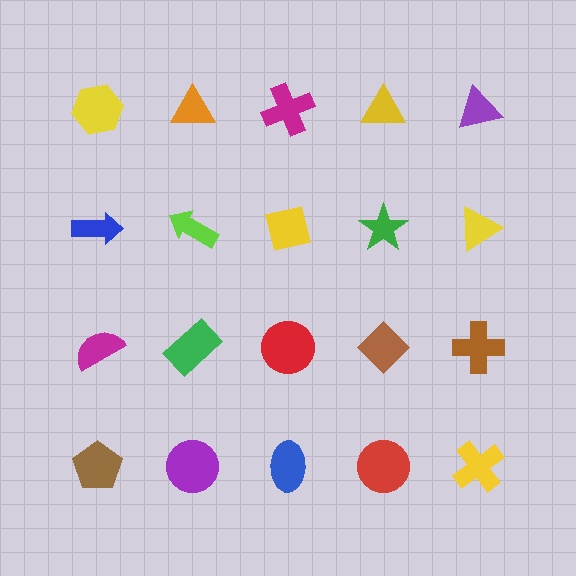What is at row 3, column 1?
A magenta semicircle.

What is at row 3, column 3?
A red circle.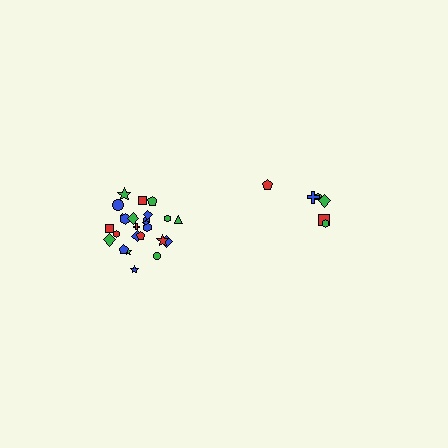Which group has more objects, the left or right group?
The left group.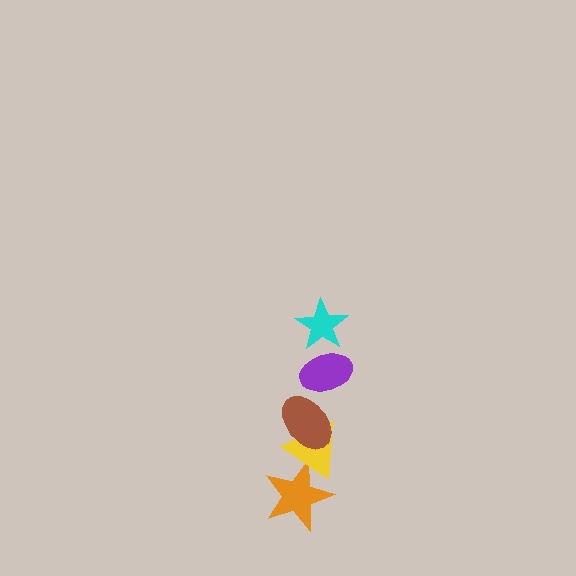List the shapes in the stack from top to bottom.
From top to bottom: the cyan star, the purple ellipse, the brown ellipse, the yellow triangle, the orange star.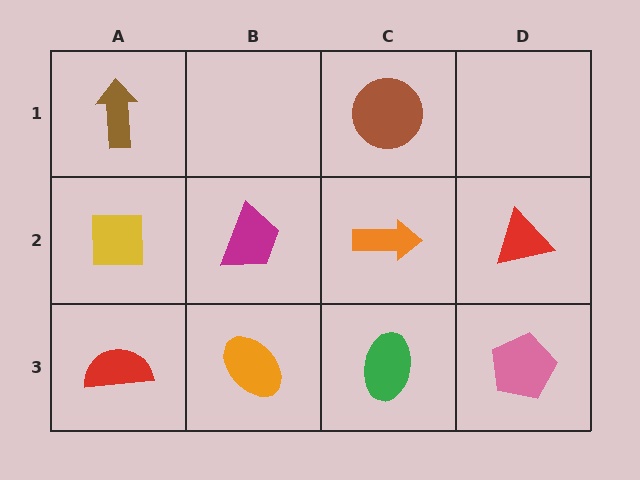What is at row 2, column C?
An orange arrow.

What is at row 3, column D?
A pink pentagon.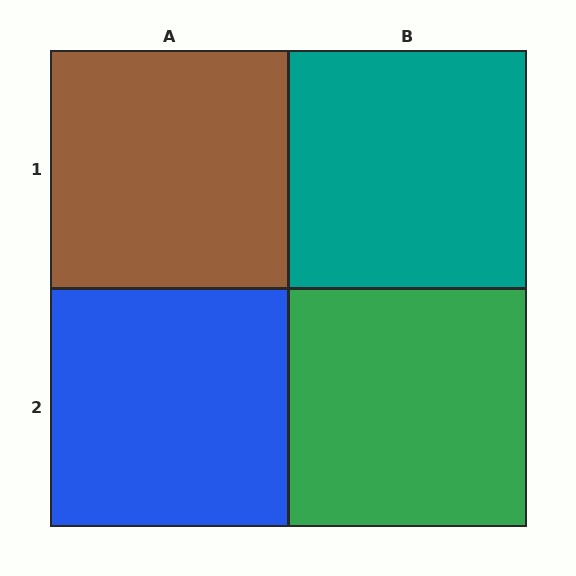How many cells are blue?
1 cell is blue.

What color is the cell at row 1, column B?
Teal.